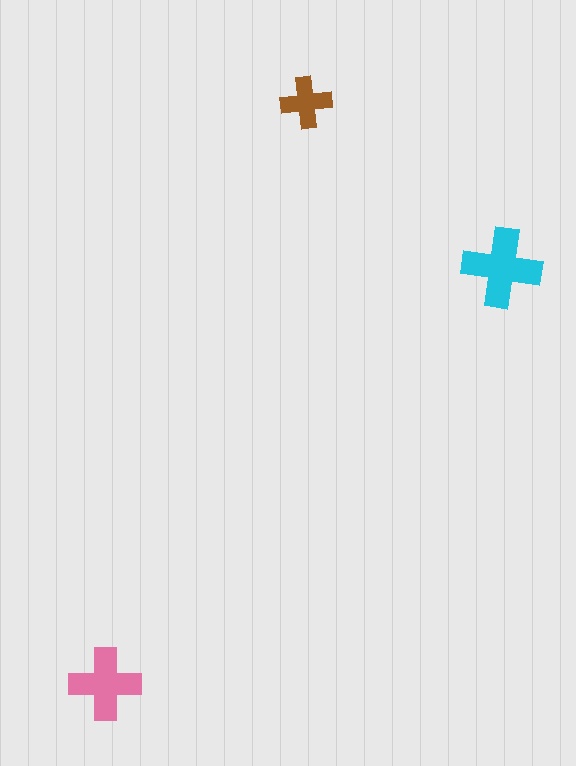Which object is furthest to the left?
The pink cross is leftmost.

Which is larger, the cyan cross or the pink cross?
The cyan one.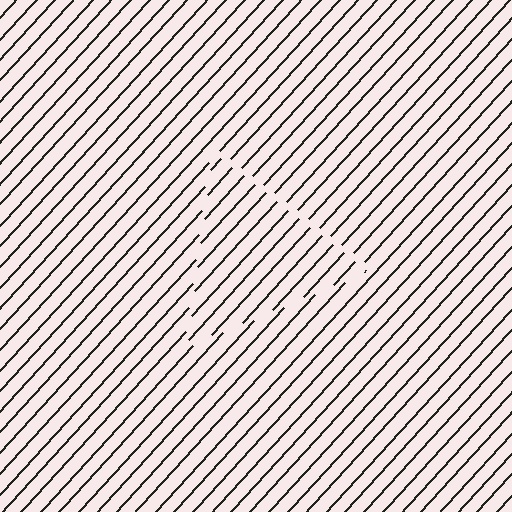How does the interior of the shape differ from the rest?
The interior of the shape contains the same grating, shifted by half a period — the contour is defined by the phase discontinuity where line-ends from the inner and outer gratings abut.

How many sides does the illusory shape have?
3 sides — the line-ends trace a triangle.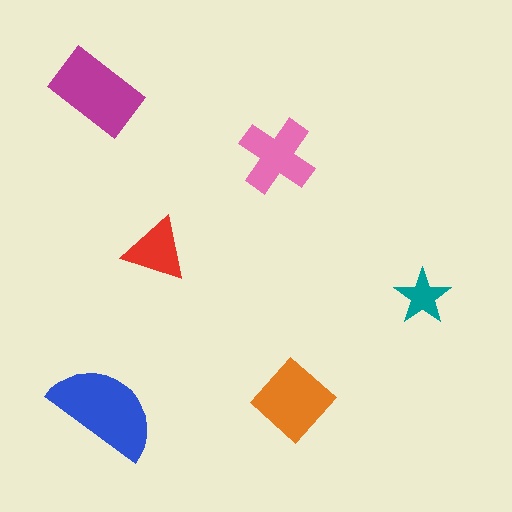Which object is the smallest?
The teal star.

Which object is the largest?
The blue semicircle.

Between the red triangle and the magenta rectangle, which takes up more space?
The magenta rectangle.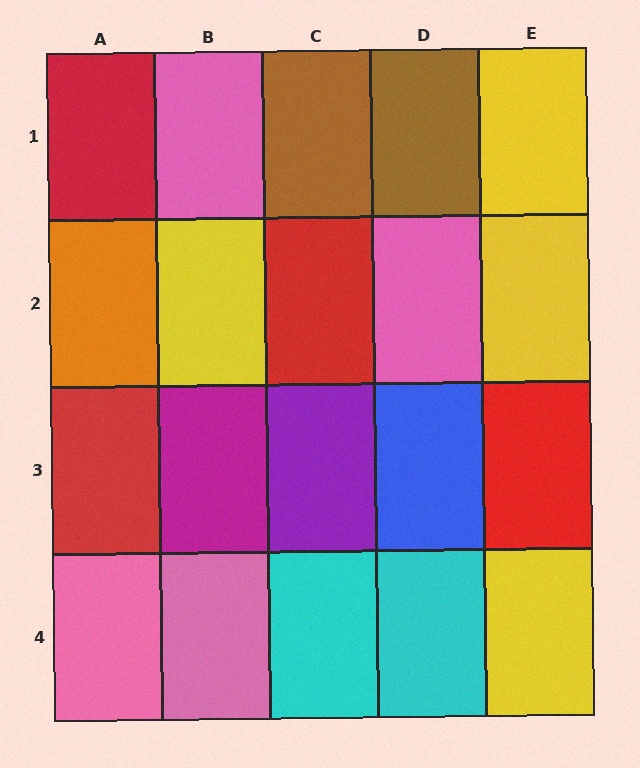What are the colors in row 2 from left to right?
Orange, yellow, red, pink, yellow.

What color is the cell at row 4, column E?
Yellow.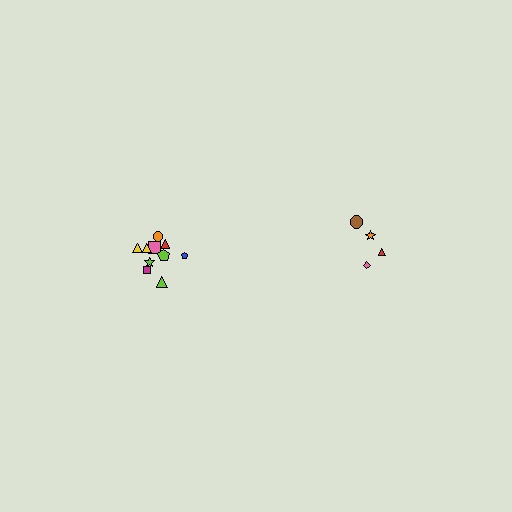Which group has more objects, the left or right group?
The left group.